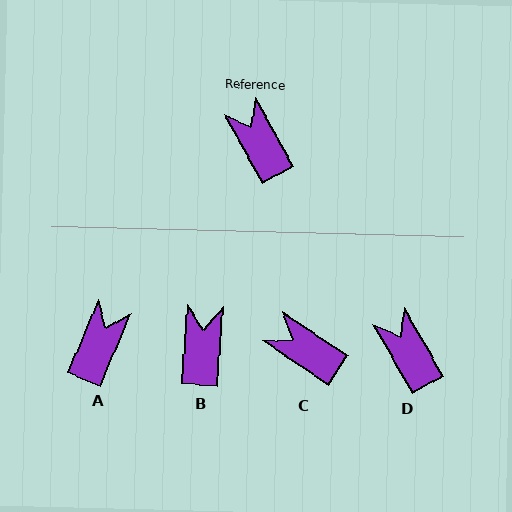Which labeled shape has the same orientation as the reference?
D.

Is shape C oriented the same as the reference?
No, it is off by about 27 degrees.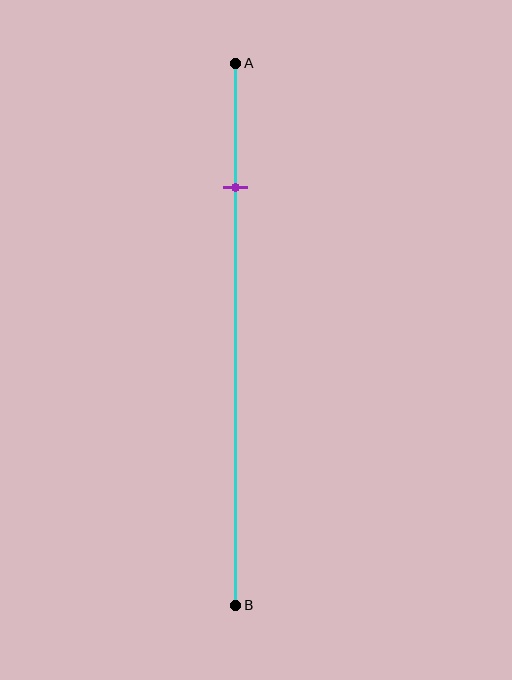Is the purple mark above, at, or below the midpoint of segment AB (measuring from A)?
The purple mark is above the midpoint of segment AB.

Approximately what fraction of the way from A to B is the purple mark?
The purple mark is approximately 25% of the way from A to B.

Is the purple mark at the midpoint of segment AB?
No, the mark is at about 25% from A, not at the 50% midpoint.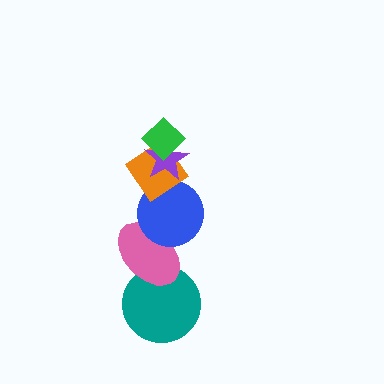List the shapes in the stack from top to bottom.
From top to bottom: the green diamond, the purple star, the orange diamond, the blue circle, the pink ellipse, the teal circle.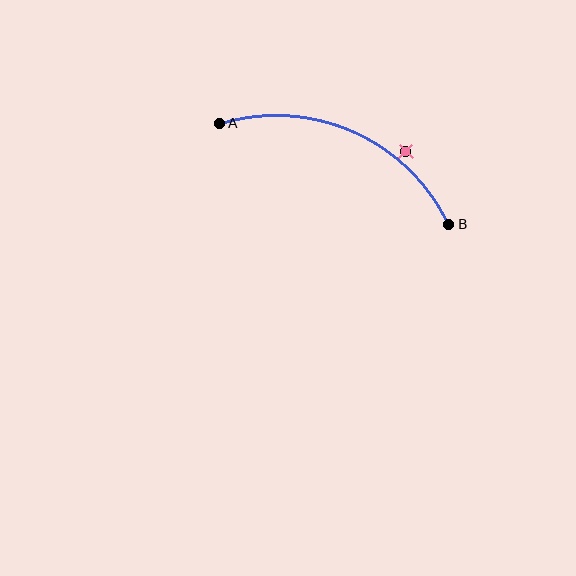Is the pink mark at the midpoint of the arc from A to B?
No — the pink mark does not lie on the arc at all. It sits slightly outside the curve.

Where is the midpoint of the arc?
The arc midpoint is the point on the curve farthest from the straight line joining A and B. It sits above that line.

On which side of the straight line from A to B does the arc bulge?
The arc bulges above the straight line connecting A and B.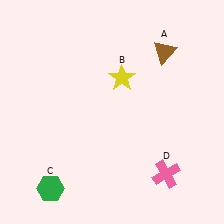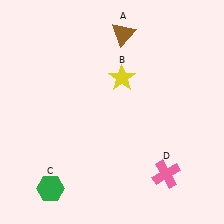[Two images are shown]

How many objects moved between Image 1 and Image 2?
1 object moved between the two images.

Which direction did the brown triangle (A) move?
The brown triangle (A) moved left.